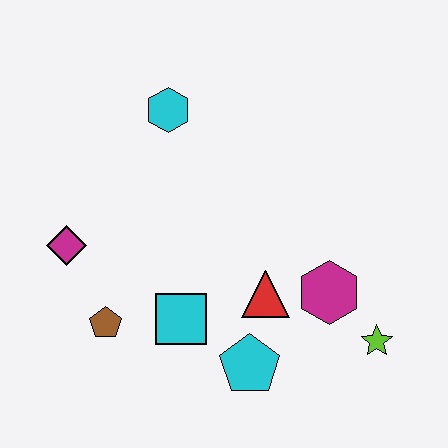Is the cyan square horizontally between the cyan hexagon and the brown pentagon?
No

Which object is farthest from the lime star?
The magenta diamond is farthest from the lime star.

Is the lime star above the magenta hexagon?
No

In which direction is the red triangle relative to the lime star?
The red triangle is to the left of the lime star.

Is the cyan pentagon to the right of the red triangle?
No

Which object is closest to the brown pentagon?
The cyan square is closest to the brown pentagon.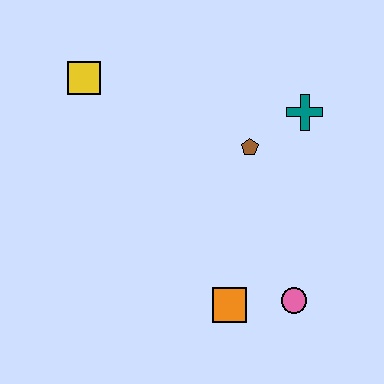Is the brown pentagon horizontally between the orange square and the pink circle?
Yes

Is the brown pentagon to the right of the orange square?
Yes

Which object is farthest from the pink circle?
The yellow square is farthest from the pink circle.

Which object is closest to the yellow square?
The brown pentagon is closest to the yellow square.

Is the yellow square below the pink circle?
No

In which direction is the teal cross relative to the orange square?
The teal cross is above the orange square.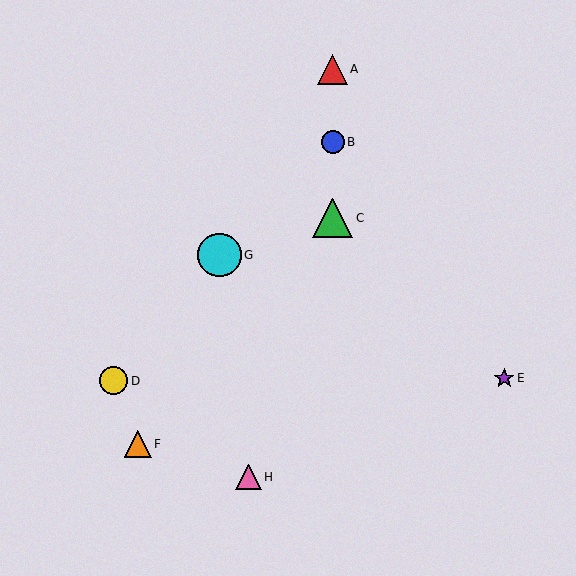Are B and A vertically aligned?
Yes, both are at x≈333.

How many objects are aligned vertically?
3 objects (A, B, C) are aligned vertically.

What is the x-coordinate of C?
Object C is at x≈333.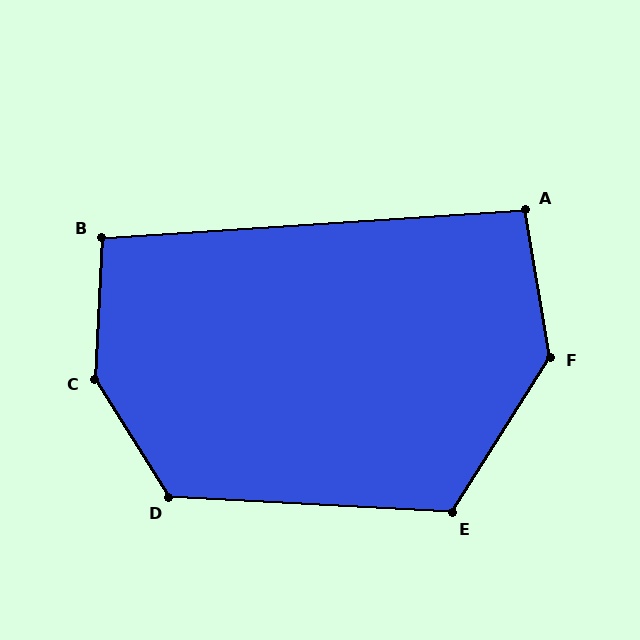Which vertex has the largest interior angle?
C, at approximately 145 degrees.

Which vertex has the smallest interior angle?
A, at approximately 96 degrees.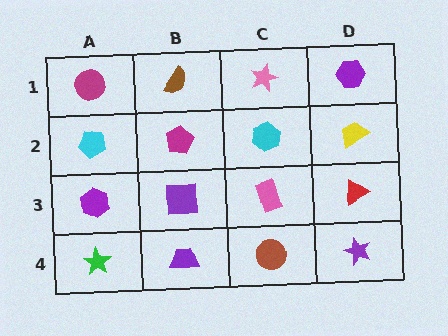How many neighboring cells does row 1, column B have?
3.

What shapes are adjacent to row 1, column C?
A cyan hexagon (row 2, column C), a brown semicircle (row 1, column B), a purple hexagon (row 1, column D).